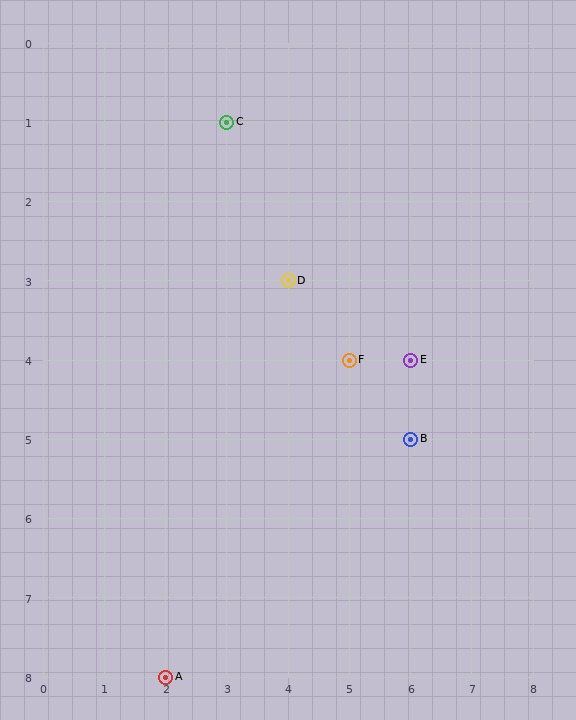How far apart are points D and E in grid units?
Points D and E are 2 columns and 1 row apart (about 2.2 grid units diagonally).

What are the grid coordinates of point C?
Point C is at grid coordinates (3, 1).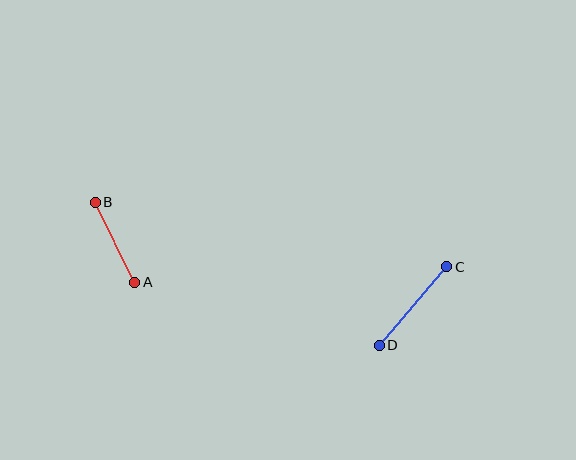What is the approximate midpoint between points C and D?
The midpoint is at approximately (413, 306) pixels.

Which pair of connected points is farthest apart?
Points C and D are farthest apart.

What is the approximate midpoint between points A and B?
The midpoint is at approximately (115, 242) pixels.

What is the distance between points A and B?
The distance is approximately 89 pixels.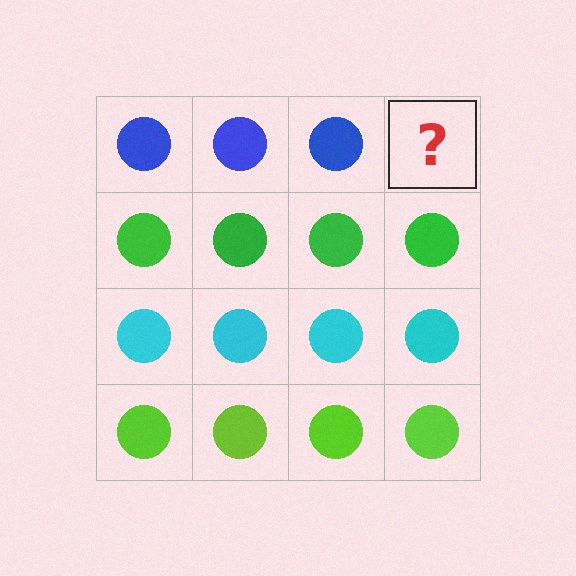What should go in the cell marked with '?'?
The missing cell should contain a blue circle.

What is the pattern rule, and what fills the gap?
The rule is that each row has a consistent color. The gap should be filled with a blue circle.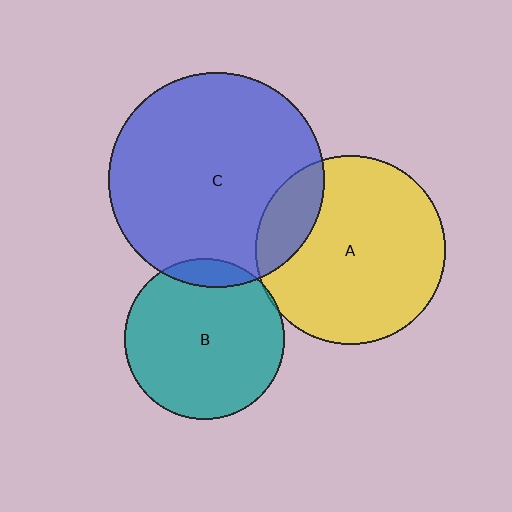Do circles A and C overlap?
Yes.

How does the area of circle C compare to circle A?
Approximately 1.3 times.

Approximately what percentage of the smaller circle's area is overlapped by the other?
Approximately 15%.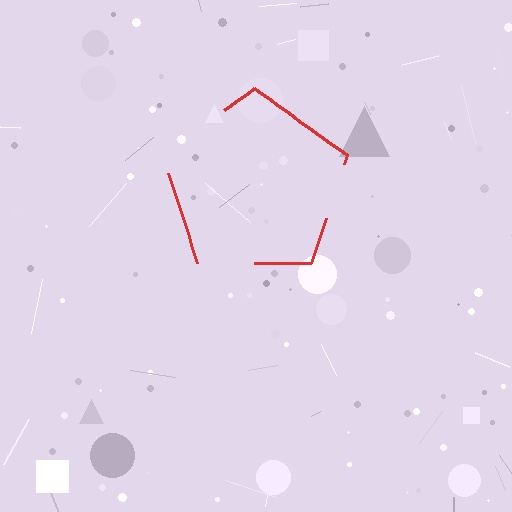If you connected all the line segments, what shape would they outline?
They would outline a pentagon.